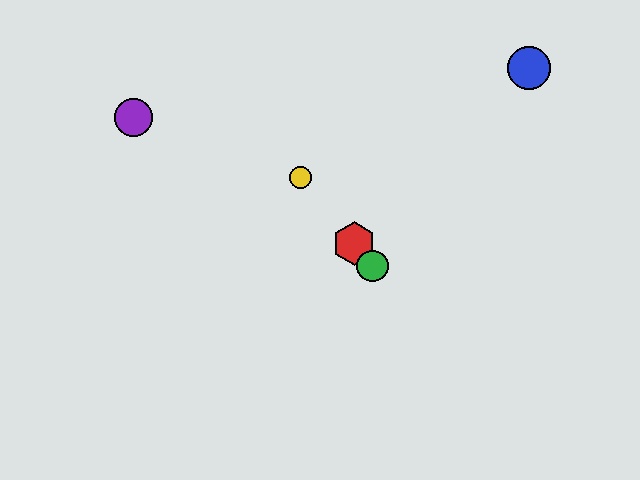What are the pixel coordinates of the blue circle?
The blue circle is at (529, 68).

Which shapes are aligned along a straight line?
The red hexagon, the green circle, the yellow circle are aligned along a straight line.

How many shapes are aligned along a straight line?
3 shapes (the red hexagon, the green circle, the yellow circle) are aligned along a straight line.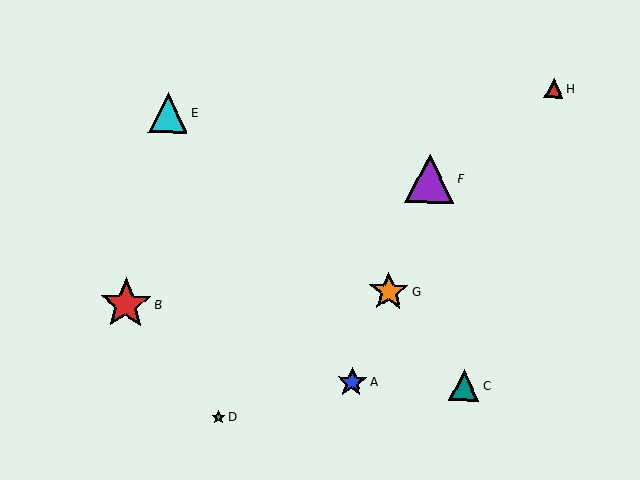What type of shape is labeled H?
Shape H is a red triangle.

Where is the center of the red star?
The center of the red star is at (126, 304).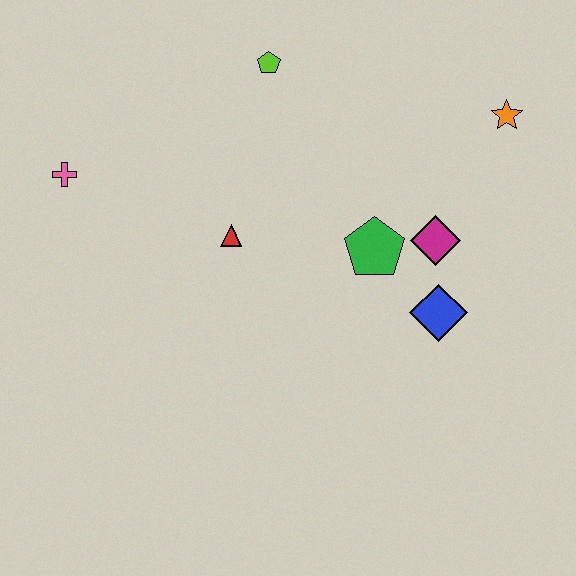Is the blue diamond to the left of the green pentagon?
No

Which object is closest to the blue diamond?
The magenta diamond is closest to the blue diamond.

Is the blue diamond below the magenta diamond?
Yes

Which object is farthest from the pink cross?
The orange star is farthest from the pink cross.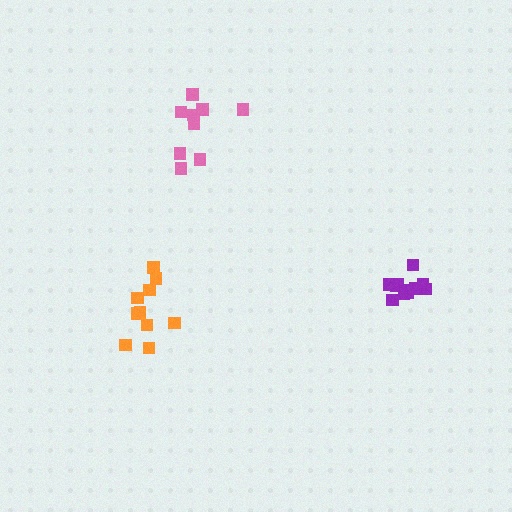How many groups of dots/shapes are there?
There are 3 groups.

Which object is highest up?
The pink cluster is topmost.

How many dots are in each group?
Group 1: 10 dots, Group 2: 11 dots, Group 3: 9 dots (30 total).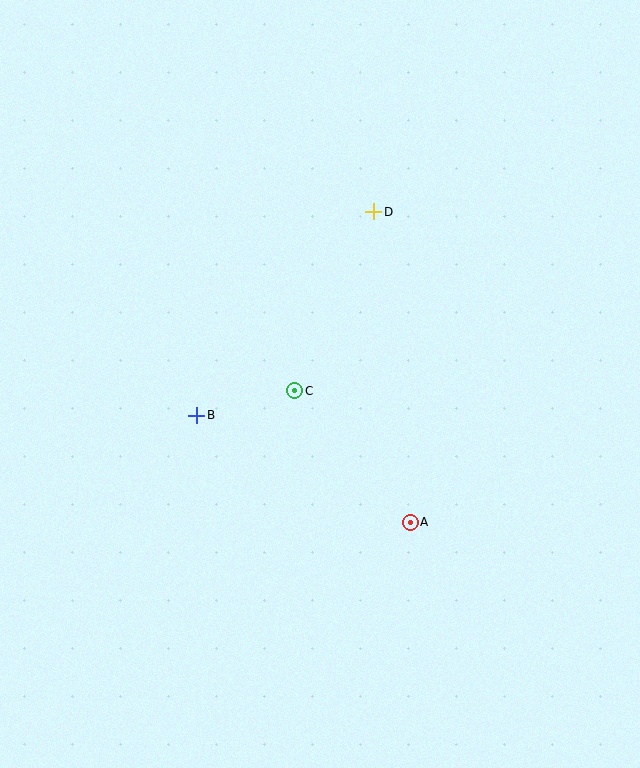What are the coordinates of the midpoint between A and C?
The midpoint between A and C is at (352, 457).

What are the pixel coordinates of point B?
Point B is at (197, 415).